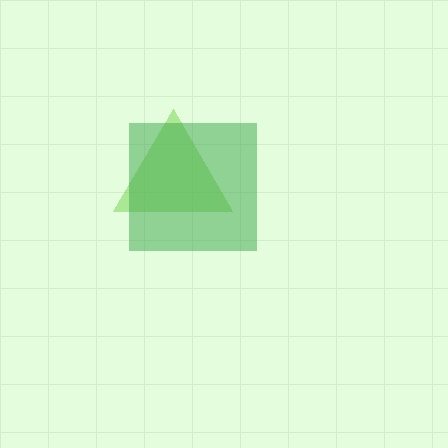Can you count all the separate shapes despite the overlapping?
Yes, there are 2 separate shapes.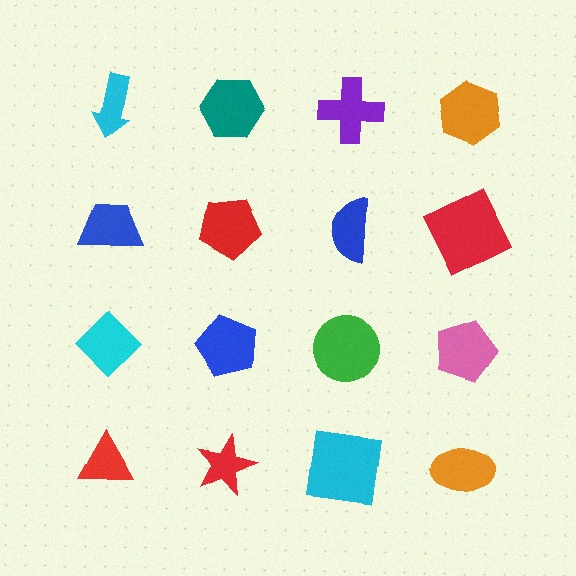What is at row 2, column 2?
A red pentagon.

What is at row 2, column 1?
A blue trapezoid.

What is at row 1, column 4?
An orange hexagon.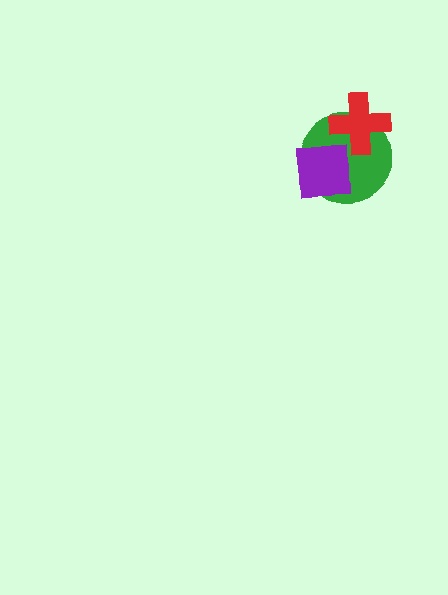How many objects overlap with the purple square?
1 object overlaps with the purple square.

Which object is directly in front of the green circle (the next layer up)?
The purple square is directly in front of the green circle.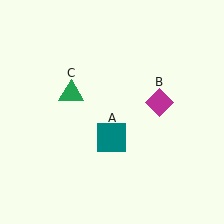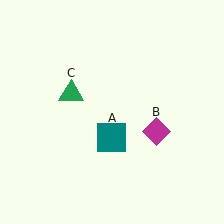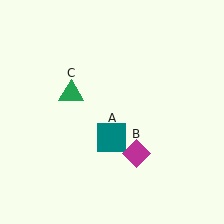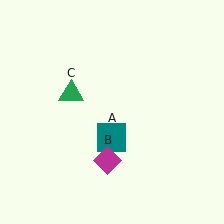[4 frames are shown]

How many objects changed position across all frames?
1 object changed position: magenta diamond (object B).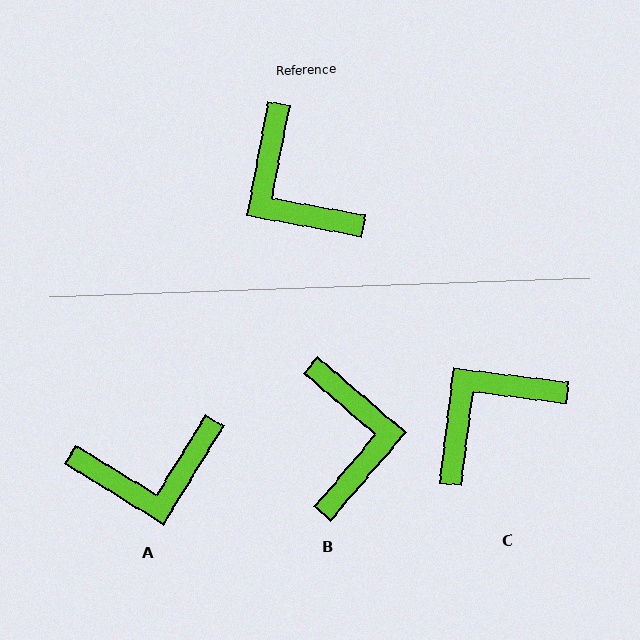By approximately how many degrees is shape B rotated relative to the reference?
Approximately 150 degrees counter-clockwise.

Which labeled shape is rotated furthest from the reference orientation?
B, about 150 degrees away.